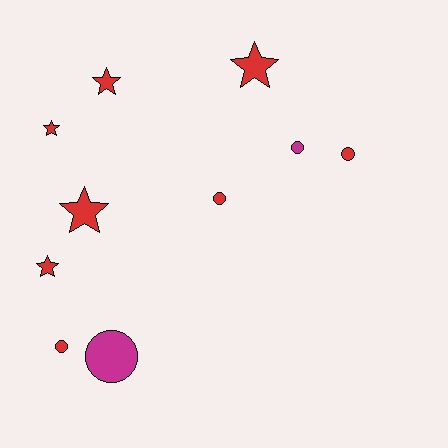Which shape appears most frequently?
Star, with 5 objects.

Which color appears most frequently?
Red, with 8 objects.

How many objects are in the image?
There are 10 objects.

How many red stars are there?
There are 5 red stars.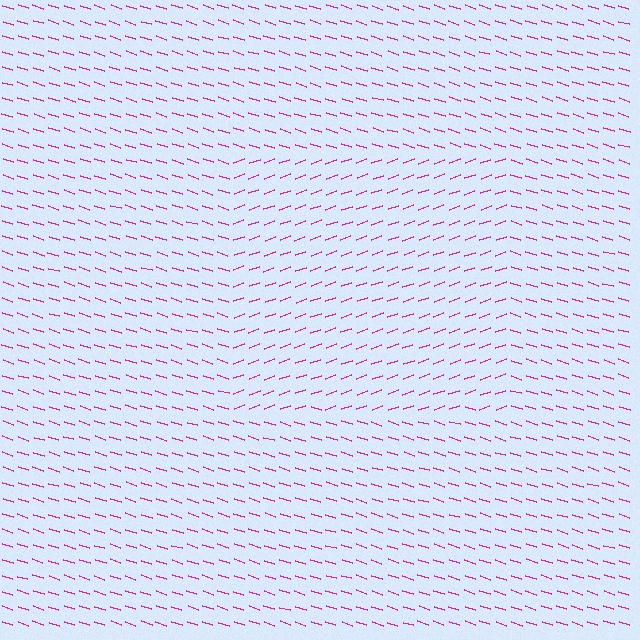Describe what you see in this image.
The image is filled with small magenta line segments. A rectangle region in the image has lines oriented differently from the surrounding lines, creating a visible texture boundary.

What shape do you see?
I see a rectangle.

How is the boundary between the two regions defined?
The boundary is defined purely by a change in line orientation (approximately 37 degrees difference). All lines are the same color and thickness.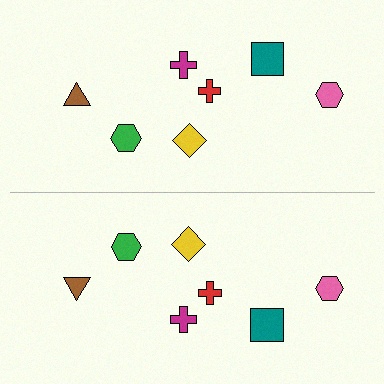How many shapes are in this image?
There are 14 shapes in this image.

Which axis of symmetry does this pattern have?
The pattern has a horizontal axis of symmetry running through the center of the image.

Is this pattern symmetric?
Yes, this pattern has bilateral (reflection) symmetry.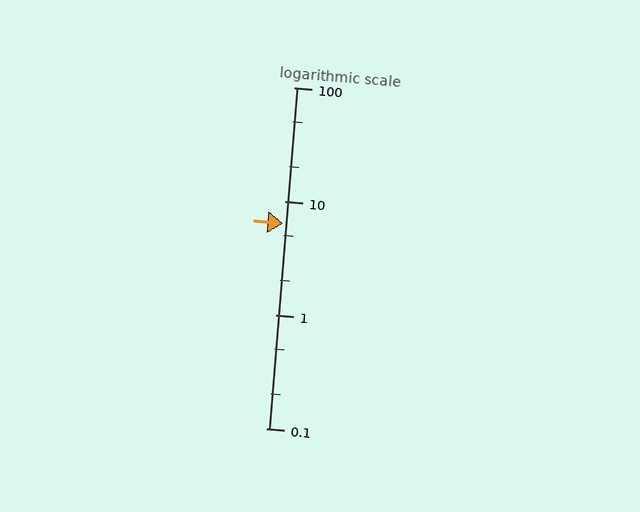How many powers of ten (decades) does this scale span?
The scale spans 3 decades, from 0.1 to 100.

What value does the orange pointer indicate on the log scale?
The pointer indicates approximately 6.3.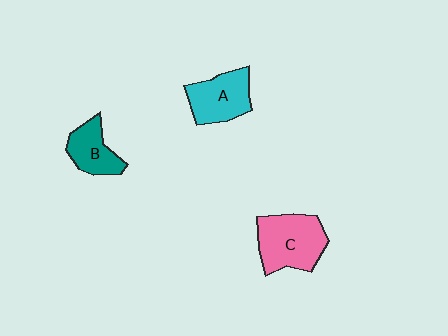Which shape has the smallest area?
Shape B (teal).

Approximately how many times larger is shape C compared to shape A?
Approximately 1.3 times.